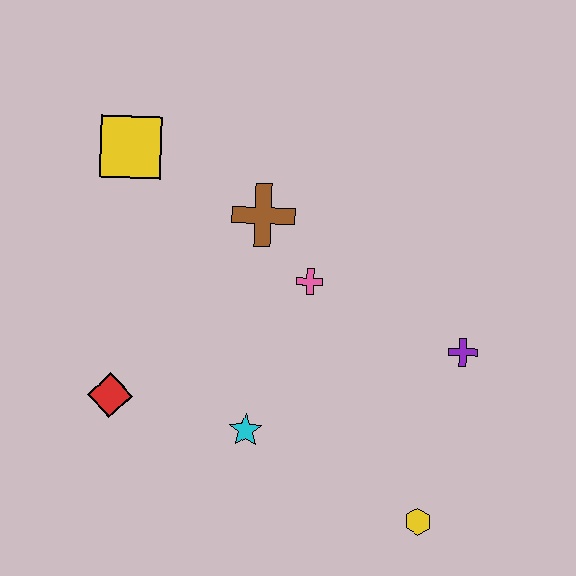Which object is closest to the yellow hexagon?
The purple cross is closest to the yellow hexagon.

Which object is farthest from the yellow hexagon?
The yellow square is farthest from the yellow hexagon.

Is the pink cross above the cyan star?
Yes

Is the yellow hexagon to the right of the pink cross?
Yes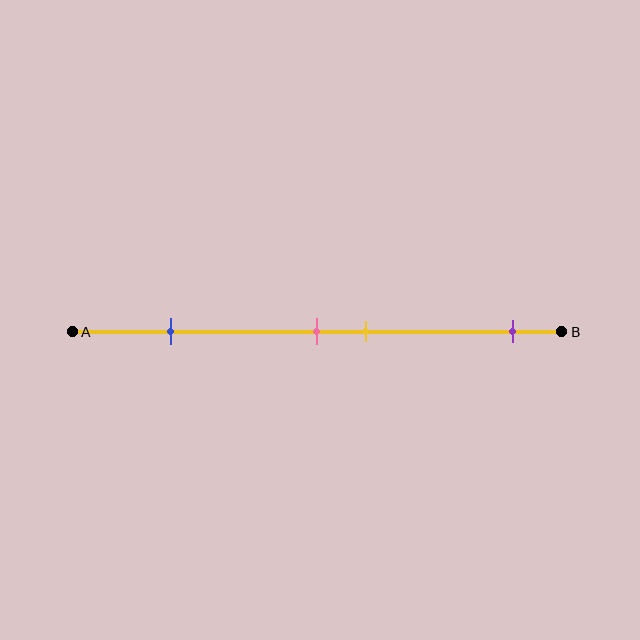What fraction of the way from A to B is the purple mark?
The purple mark is approximately 90% (0.9) of the way from A to B.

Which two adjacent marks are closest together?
The pink and yellow marks are the closest adjacent pair.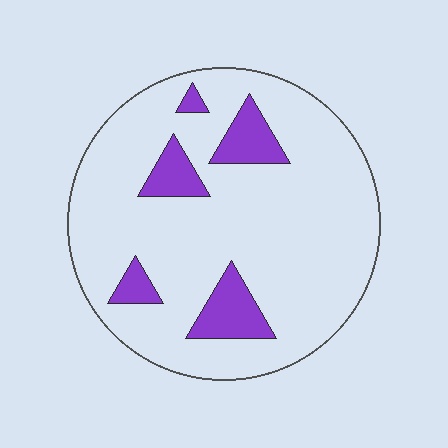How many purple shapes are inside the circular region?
5.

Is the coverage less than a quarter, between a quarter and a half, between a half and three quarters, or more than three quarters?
Less than a quarter.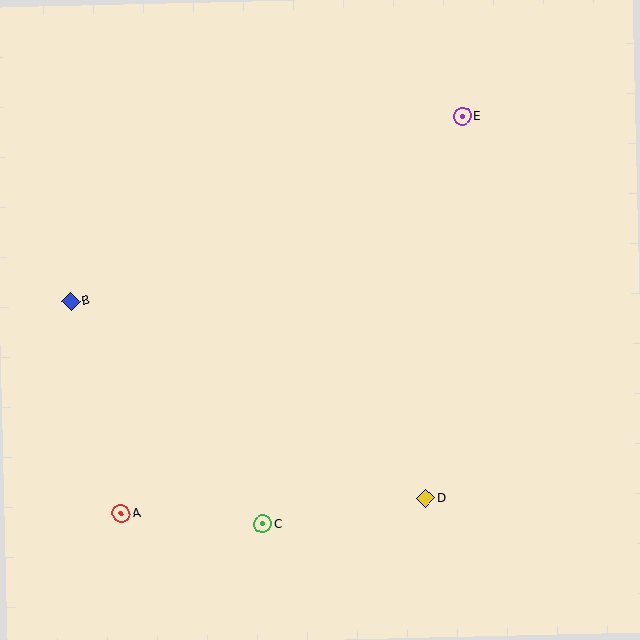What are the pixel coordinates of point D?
Point D is at (426, 498).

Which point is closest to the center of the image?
Point D at (426, 498) is closest to the center.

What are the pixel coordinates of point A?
Point A is at (121, 514).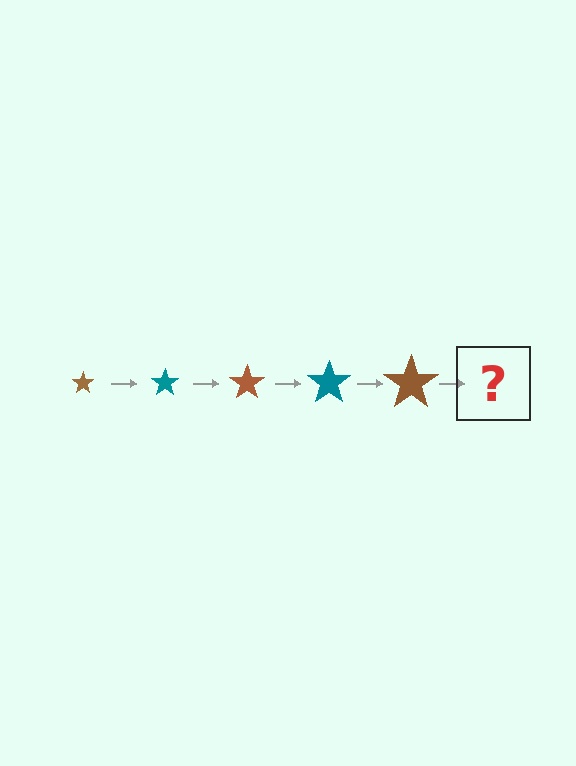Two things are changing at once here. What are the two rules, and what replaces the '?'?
The two rules are that the star grows larger each step and the color cycles through brown and teal. The '?' should be a teal star, larger than the previous one.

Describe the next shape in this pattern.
It should be a teal star, larger than the previous one.